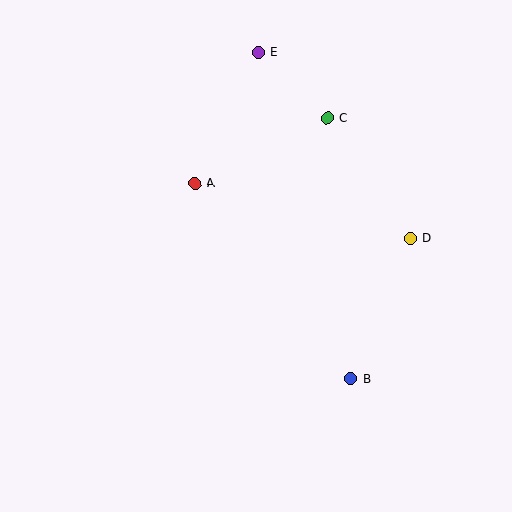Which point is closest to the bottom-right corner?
Point B is closest to the bottom-right corner.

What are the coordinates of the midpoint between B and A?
The midpoint between B and A is at (273, 281).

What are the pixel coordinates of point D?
Point D is at (410, 238).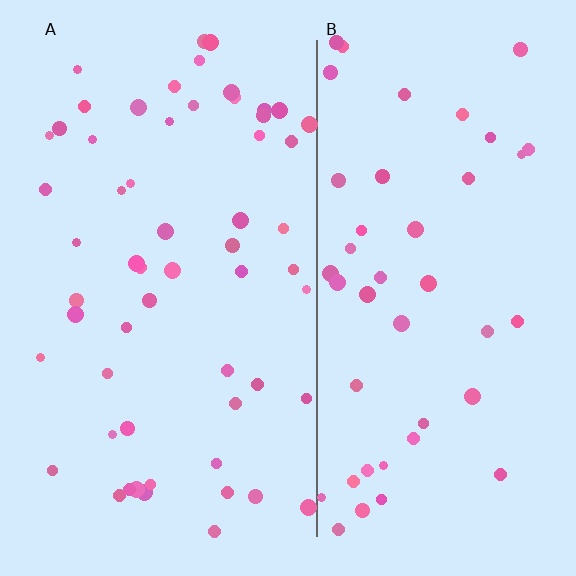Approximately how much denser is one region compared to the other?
Approximately 1.3× — region A over region B.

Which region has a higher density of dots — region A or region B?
A (the left).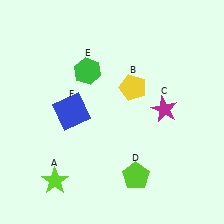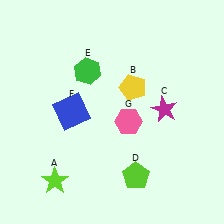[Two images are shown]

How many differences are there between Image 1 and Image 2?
There is 1 difference between the two images.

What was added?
A pink hexagon (G) was added in Image 2.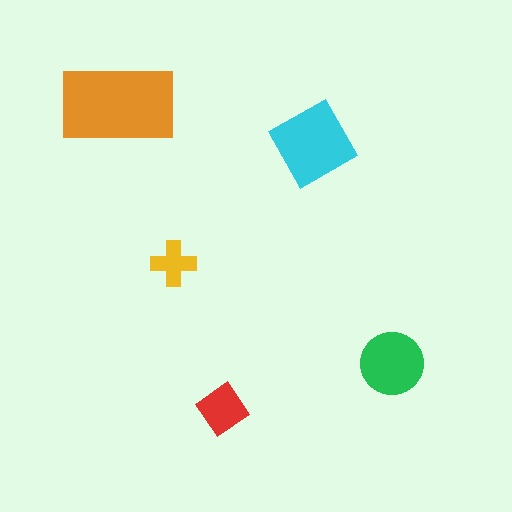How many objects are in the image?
There are 5 objects in the image.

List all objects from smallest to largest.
The yellow cross, the red diamond, the green circle, the cyan square, the orange rectangle.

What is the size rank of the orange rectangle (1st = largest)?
1st.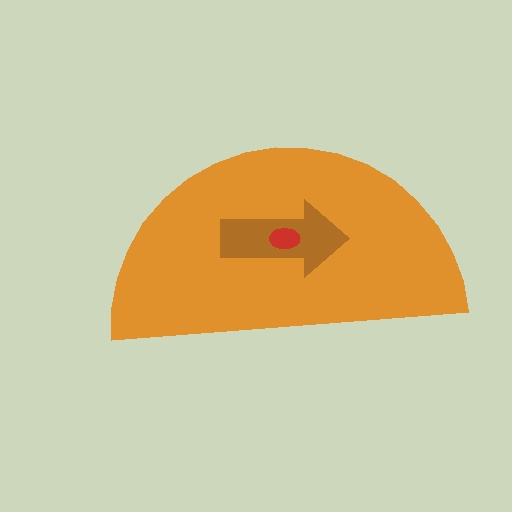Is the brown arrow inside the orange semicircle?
Yes.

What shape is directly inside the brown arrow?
The red ellipse.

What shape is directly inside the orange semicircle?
The brown arrow.